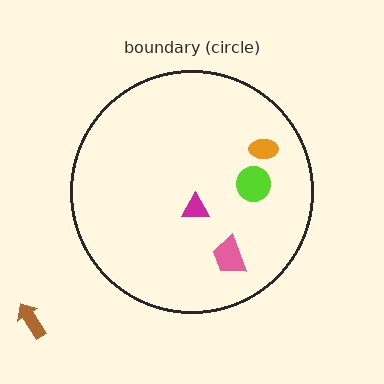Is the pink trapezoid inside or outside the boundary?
Inside.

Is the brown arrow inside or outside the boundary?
Outside.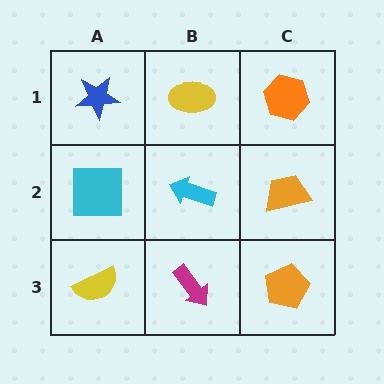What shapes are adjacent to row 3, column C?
An orange trapezoid (row 2, column C), a magenta arrow (row 3, column B).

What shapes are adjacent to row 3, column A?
A cyan square (row 2, column A), a magenta arrow (row 3, column B).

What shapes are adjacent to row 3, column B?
A cyan arrow (row 2, column B), a yellow semicircle (row 3, column A), an orange pentagon (row 3, column C).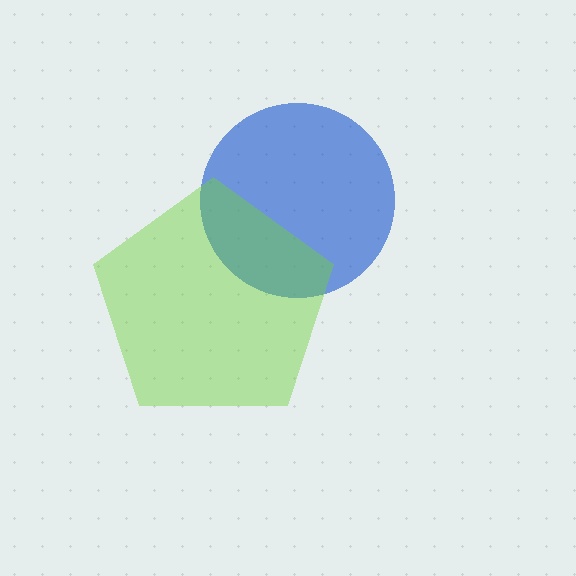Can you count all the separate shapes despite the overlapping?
Yes, there are 2 separate shapes.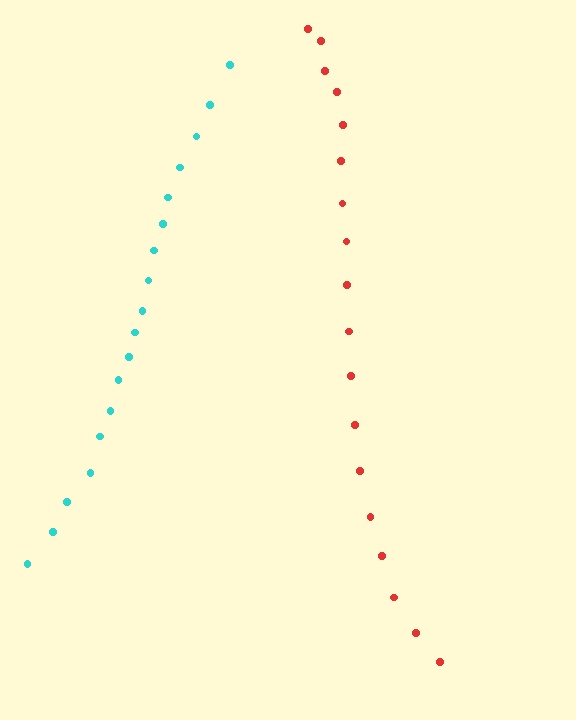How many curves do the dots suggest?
There are 2 distinct paths.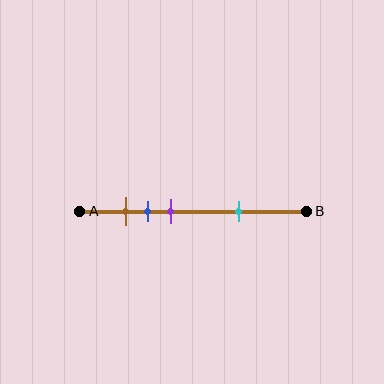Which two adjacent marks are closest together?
The brown and blue marks are the closest adjacent pair.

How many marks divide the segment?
There are 4 marks dividing the segment.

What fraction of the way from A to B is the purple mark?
The purple mark is approximately 40% (0.4) of the way from A to B.